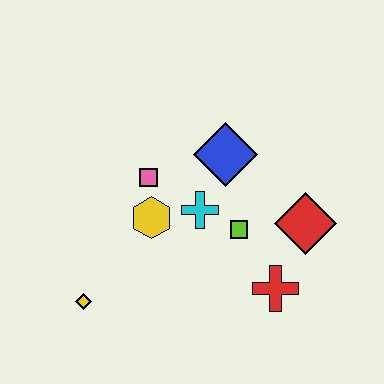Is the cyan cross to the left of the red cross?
Yes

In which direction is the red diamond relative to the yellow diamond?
The red diamond is to the right of the yellow diamond.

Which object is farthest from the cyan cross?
The yellow diamond is farthest from the cyan cross.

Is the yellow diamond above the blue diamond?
No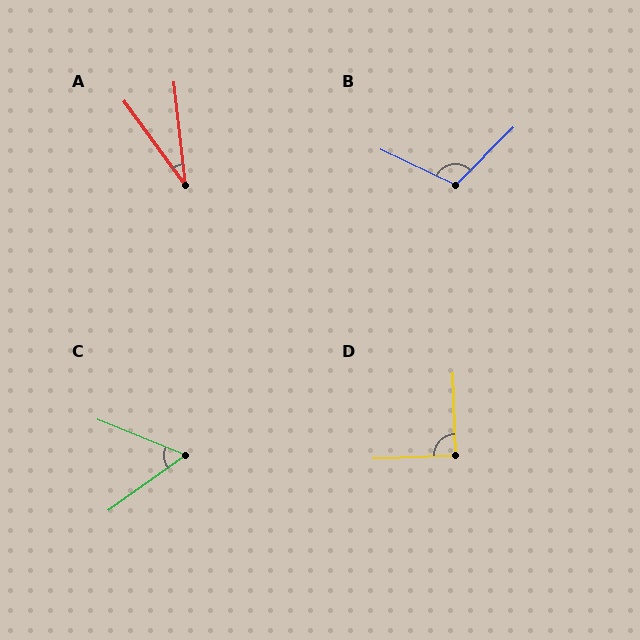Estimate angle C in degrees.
Approximately 58 degrees.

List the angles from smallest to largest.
A (30°), C (58°), D (91°), B (109°).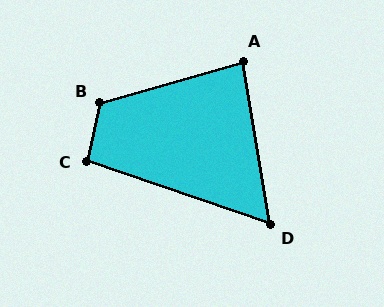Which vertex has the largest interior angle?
B, at approximately 118 degrees.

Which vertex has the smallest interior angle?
D, at approximately 62 degrees.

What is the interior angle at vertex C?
Approximately 97 degrees (obtuse).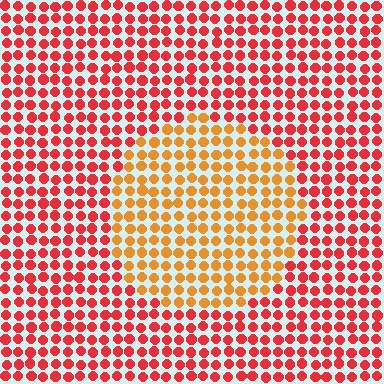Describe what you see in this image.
The image is filled with small red elements in a uniform arrangement. A circle-shaped region is visible where the elements are tinted to a slightly different hue, forming a subtle color boundary.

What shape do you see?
I see a circle.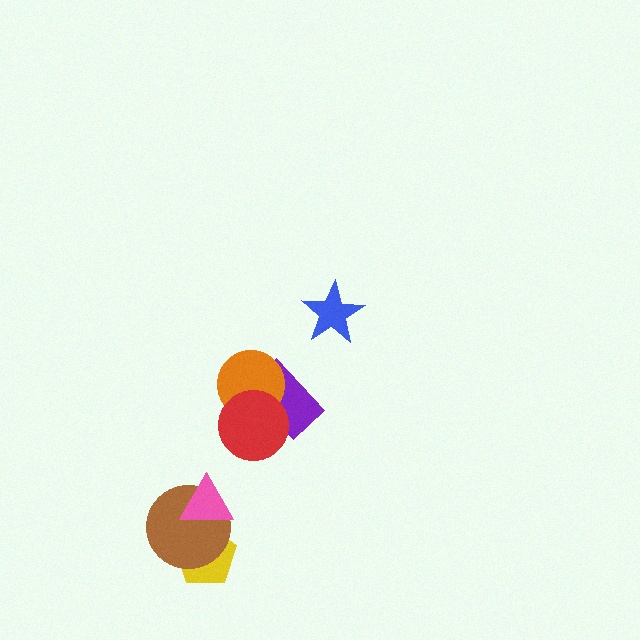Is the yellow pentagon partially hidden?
Yes, it is partially covered by another shape.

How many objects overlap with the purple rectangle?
2 objects overlap with the purple rectangle.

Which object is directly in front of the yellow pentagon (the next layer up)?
The brown circle is directly in front of the yellow pentagon.